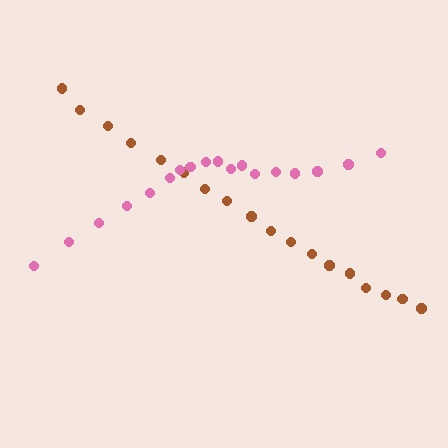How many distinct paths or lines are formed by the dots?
There are 2 distinct paths.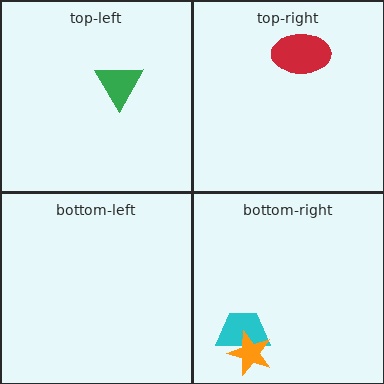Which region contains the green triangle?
The top-left region.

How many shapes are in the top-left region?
1.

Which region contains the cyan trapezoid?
The bottom-right region.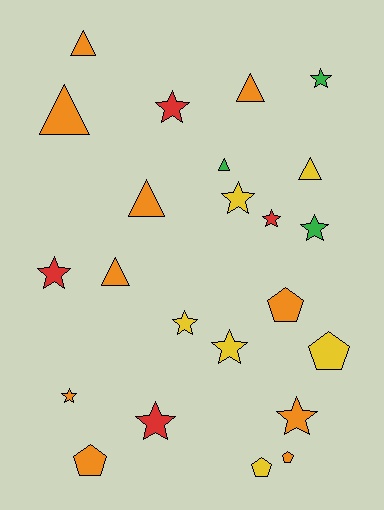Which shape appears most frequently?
Star, with 11 objects.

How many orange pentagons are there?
There are 3 orange pentagons.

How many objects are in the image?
There are 23 objects.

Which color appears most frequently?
Orange, with 10 objects.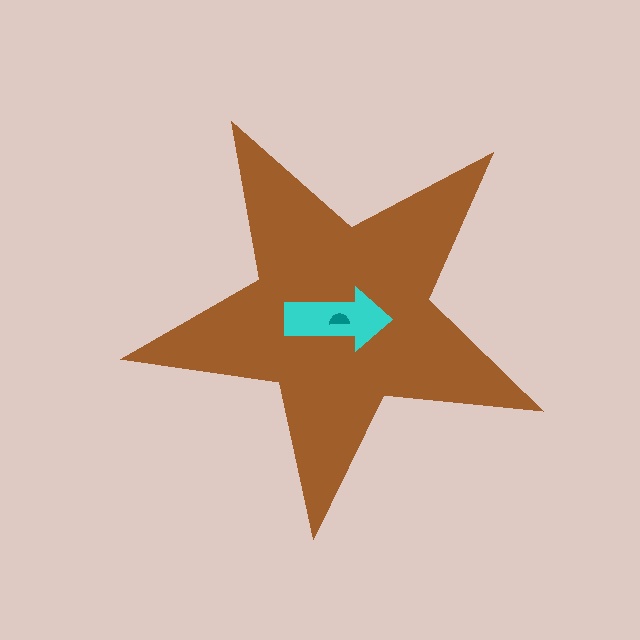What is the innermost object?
The teal semicircle.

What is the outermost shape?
The brown star.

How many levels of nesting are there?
3.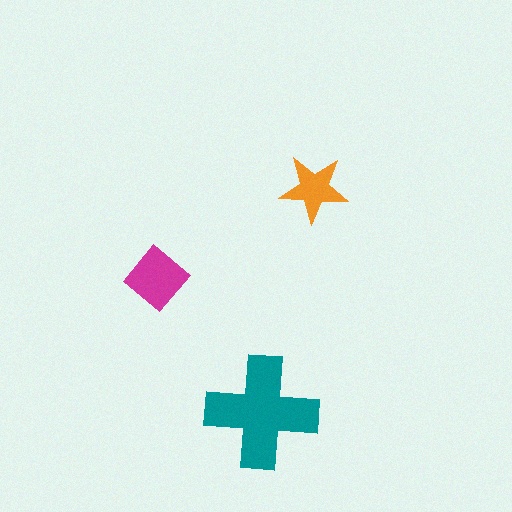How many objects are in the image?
There are 3 objects in the image.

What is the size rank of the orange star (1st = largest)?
3rd.